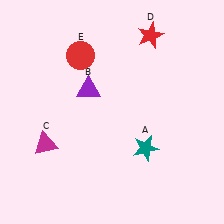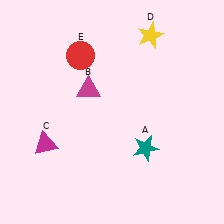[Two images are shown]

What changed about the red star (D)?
In Image 1, D is red. In Image 2, it changed to yellow.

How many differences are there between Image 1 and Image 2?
There are 2 differences between the two images.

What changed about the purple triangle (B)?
In Image 1, B is purple. In Image 2, it changed to magenta.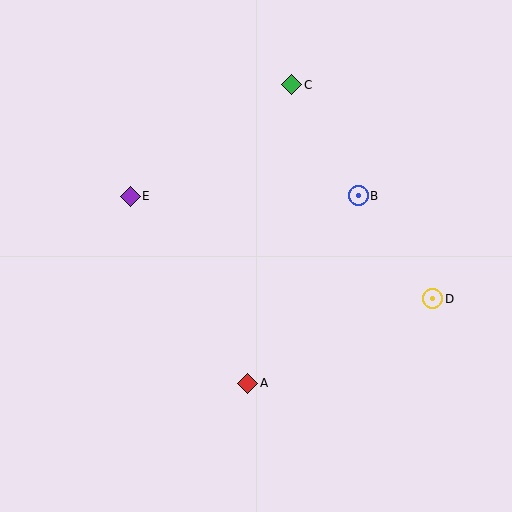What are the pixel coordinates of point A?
Point A is at (248, 383).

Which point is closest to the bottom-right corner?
Point D is closest to the bottom-right corner.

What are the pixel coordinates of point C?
Point C is at (292, 85).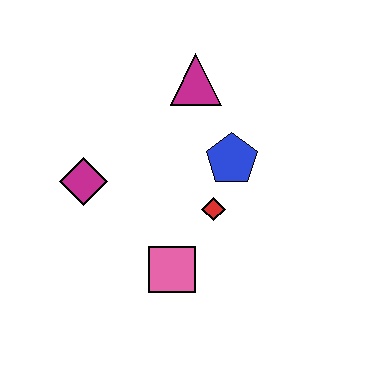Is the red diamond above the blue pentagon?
No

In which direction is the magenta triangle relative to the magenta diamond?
The magenta triangle is to the right of the magenta diamond.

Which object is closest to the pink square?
The red diamond is closest to the pink square.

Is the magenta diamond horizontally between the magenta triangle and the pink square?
No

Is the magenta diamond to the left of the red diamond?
Yes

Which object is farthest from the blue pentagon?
The magenta diamond is farthest from the blue pentagon.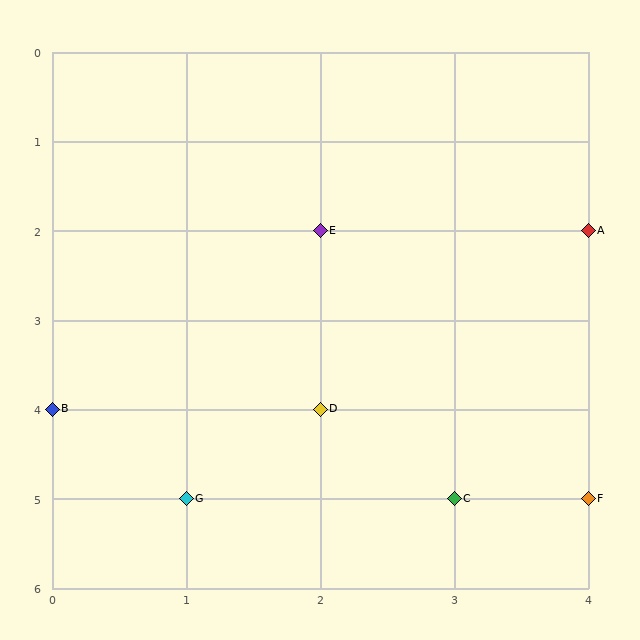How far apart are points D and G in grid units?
Points D and G are 1 column and 1 row apart (about 1.4 grid units diagonally).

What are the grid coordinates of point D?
Point D is at grid coordinates (2, 4).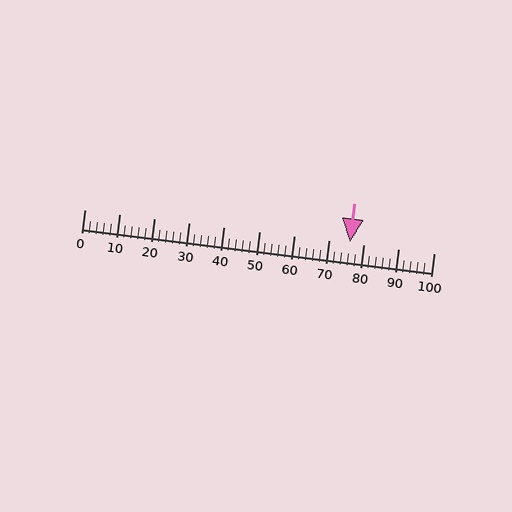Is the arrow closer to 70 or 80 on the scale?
The arrow is closer to 80.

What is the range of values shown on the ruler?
The ruler shows values from 0 to 100.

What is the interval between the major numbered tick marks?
The major tick marks are spaced 10 units apart.